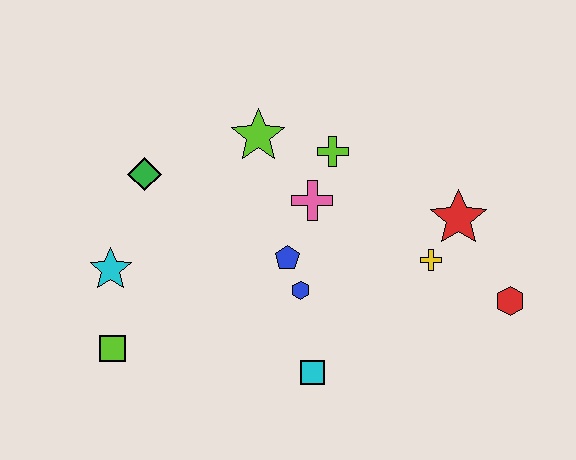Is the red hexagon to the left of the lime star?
No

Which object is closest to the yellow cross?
The red star is closest to the yellow cross.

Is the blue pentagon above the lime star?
No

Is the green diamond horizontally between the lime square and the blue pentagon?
Yes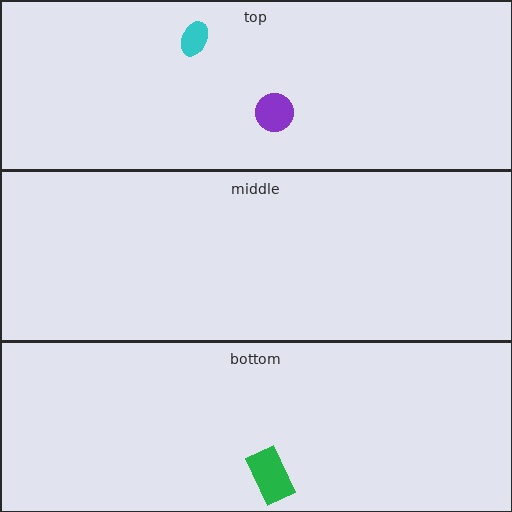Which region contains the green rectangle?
The bottom region.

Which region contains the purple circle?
The top region.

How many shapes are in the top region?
2.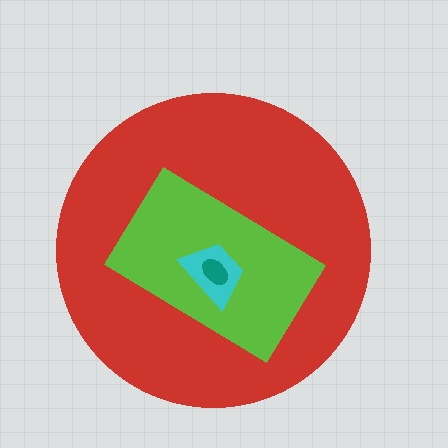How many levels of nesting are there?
4.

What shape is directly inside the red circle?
The lime rectangle.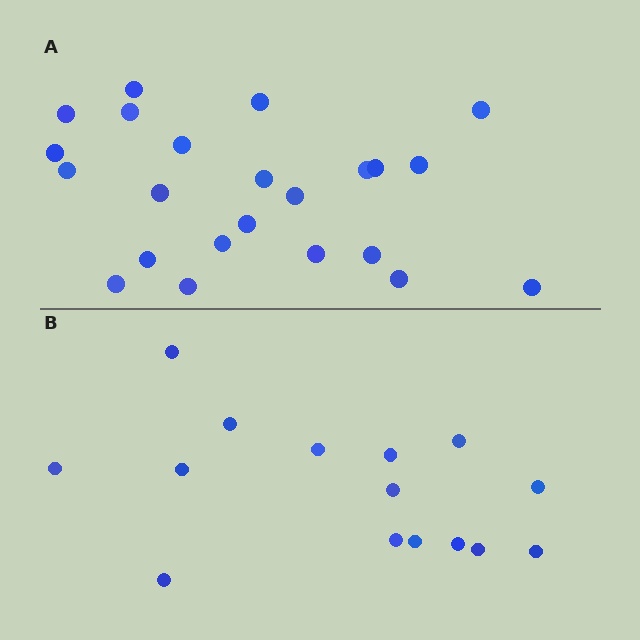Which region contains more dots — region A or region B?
Region A (the top region) has more dots.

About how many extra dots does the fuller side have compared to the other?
Region A has roughly 8 or so more dots than region B.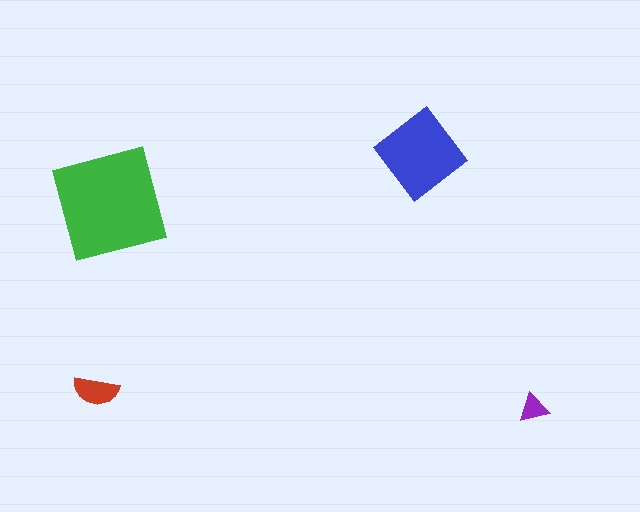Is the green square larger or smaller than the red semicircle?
Larger.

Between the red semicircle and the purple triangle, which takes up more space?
The red semicircle.